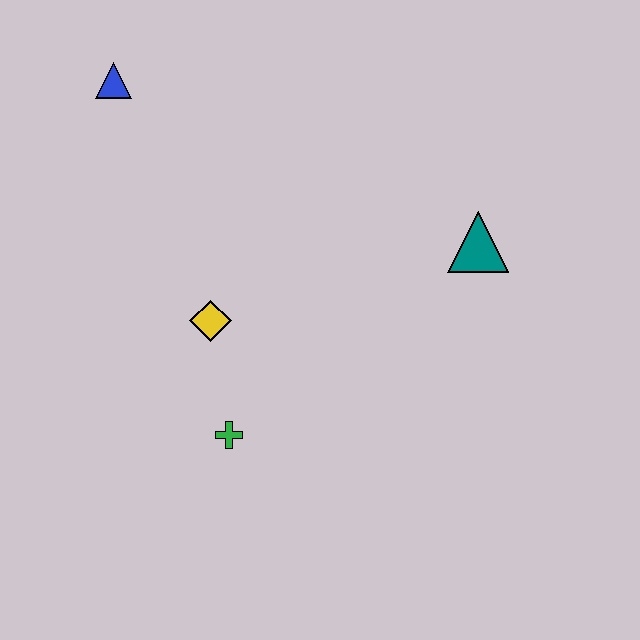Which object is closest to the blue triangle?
The yellow diamond is closest to the blue triangle.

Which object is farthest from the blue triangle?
The teal triangle is farthest from the blue triangle.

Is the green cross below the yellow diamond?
Yes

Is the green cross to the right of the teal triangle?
No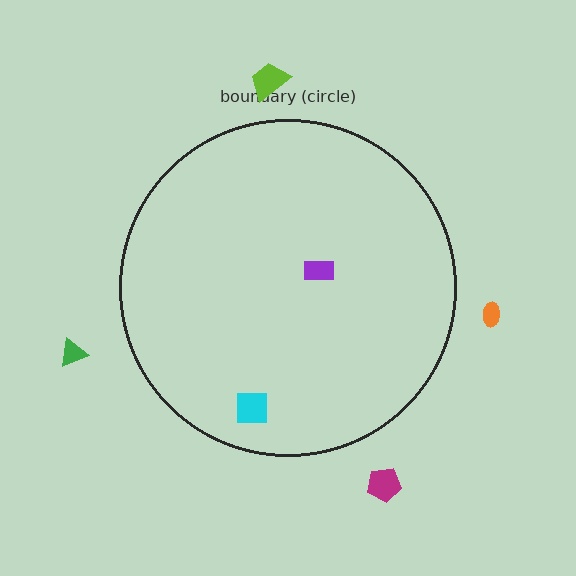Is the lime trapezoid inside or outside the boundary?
Outside.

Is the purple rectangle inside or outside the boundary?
Inside.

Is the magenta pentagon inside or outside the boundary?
Outside.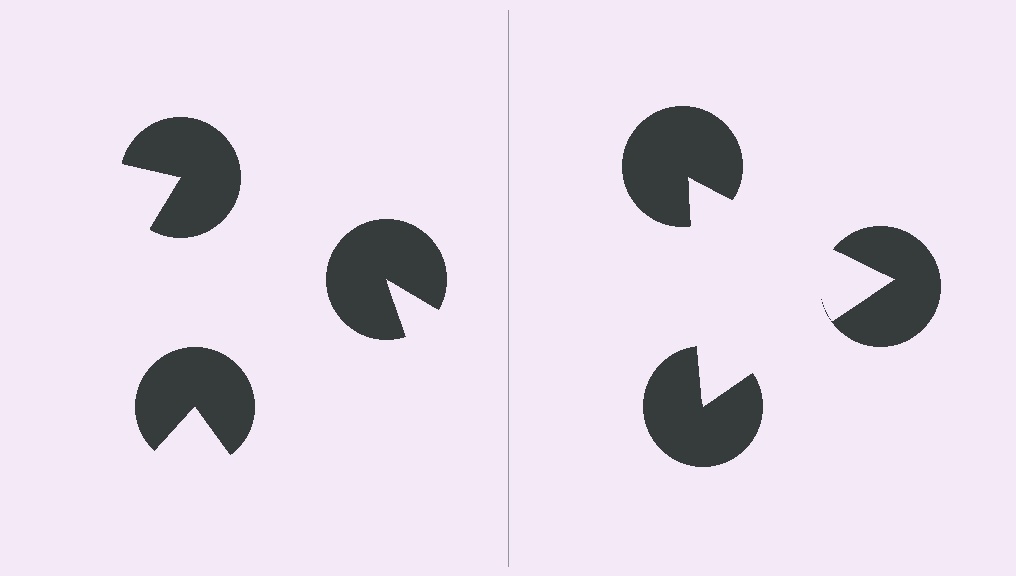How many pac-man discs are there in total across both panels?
6 — 3 on each side.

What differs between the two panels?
The pac-man discs are positioned identically on both sides; only the wedge orientations differ. On the right they align to a triangle; on the left they are misaligned.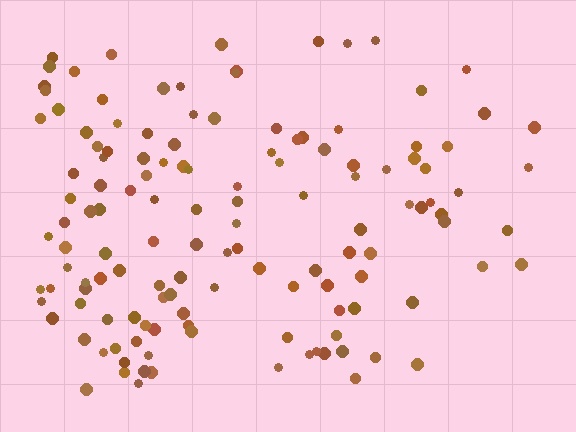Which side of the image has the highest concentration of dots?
The left.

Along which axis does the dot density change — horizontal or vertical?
Horizontal.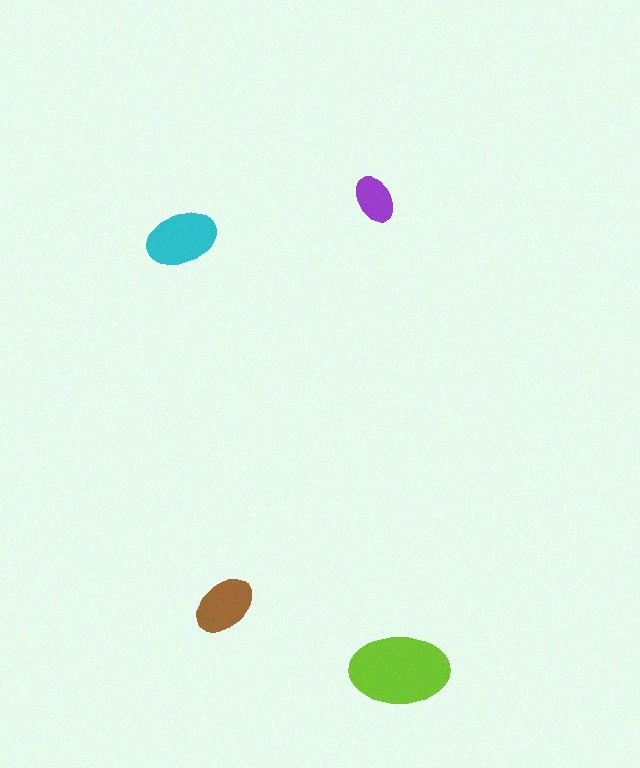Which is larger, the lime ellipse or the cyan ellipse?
The lime one.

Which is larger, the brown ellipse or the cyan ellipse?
The cyan one.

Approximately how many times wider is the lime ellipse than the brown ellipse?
About 1.5 times wider.